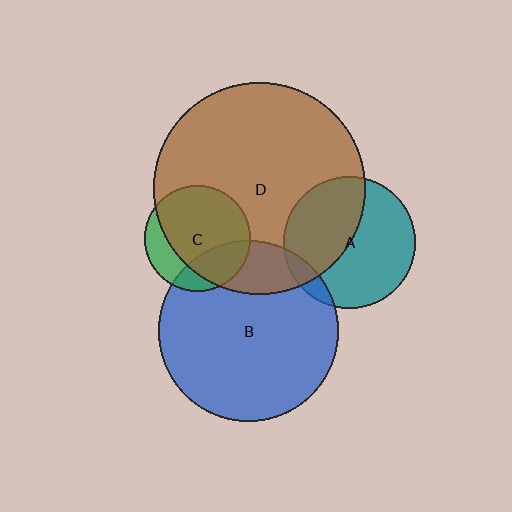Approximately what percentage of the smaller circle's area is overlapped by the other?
Approximately 45%.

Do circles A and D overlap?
Yes.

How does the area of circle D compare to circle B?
Approximately 1.4 times.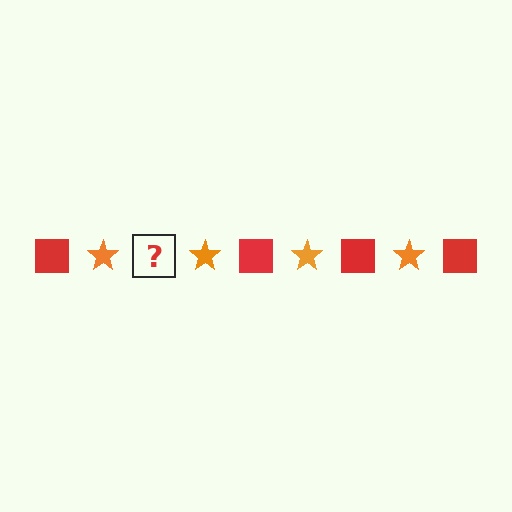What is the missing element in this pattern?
The missing element is a red square.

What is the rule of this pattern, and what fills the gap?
The rule is that the pattern alternates between red square and orange star. The gap should be filled with a red square.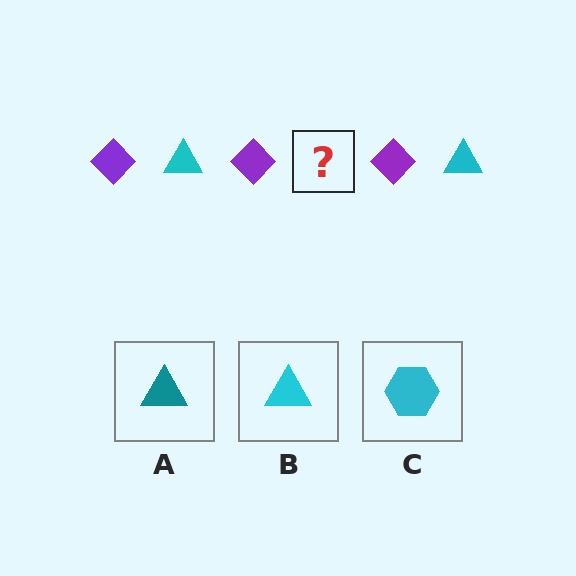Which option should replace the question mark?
Option B.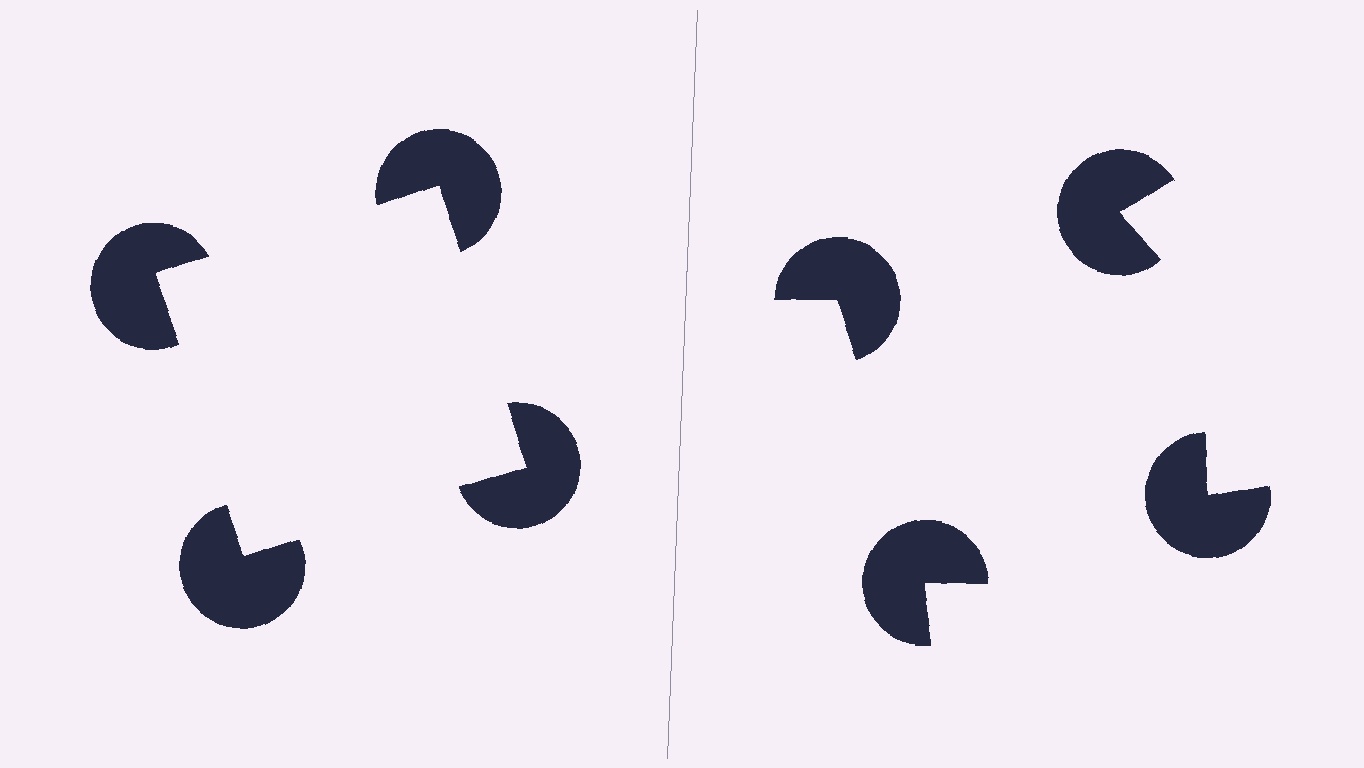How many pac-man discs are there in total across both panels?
8 — 4 on each side.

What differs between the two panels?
The pac-man discs are positioned identically on both sides; only the wedge orientations differ. On the left they align to a square; on the right they are misaligned.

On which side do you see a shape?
An illusory square appears on the left side. On the right side the wedge cuts are rotated, so no coherent shape forms.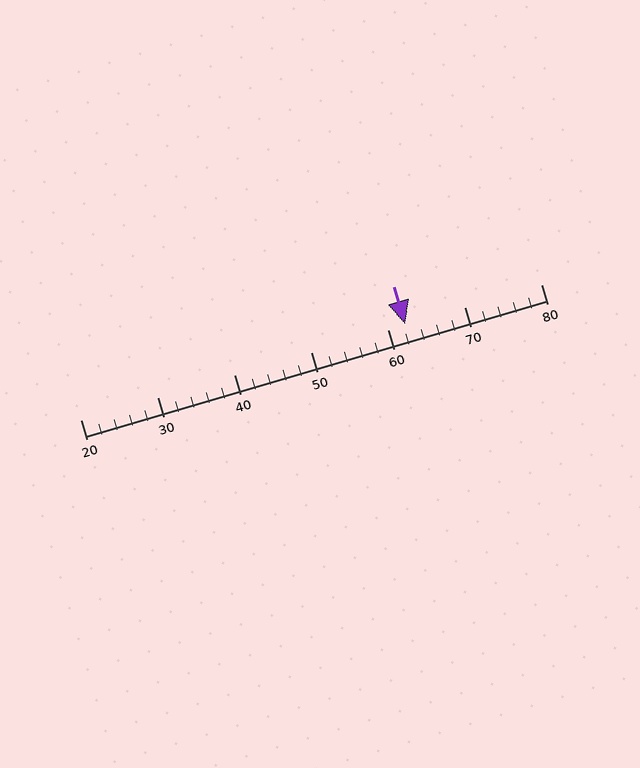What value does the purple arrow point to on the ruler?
The purple arrow points to approximately 62.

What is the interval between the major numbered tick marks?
The major tick marks are spaced 10 units apart.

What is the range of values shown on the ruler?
The ruler shows values from 20 to 80.